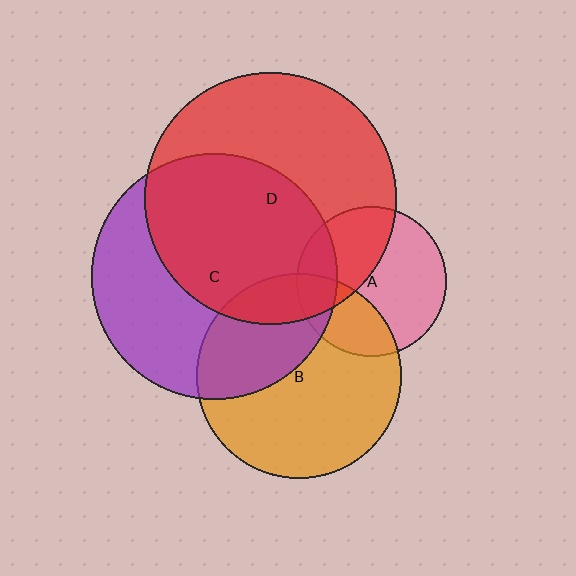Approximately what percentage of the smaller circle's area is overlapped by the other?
Approximately 40%.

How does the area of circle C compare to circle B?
Approximately 1.4 times.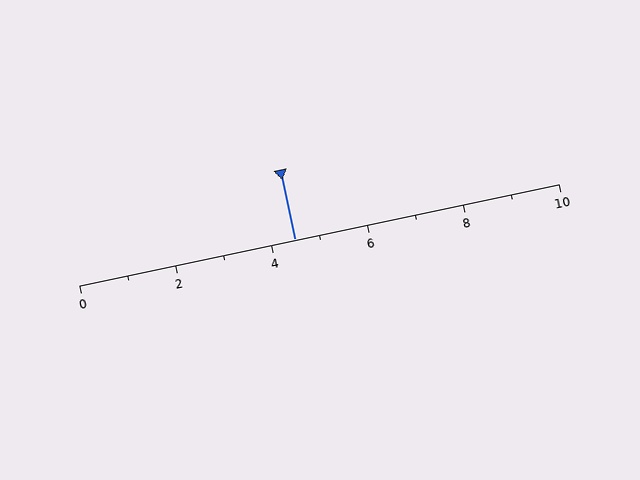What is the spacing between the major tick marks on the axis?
The major ticks are spaced 2 apart.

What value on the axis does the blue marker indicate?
The marker indicates approximately 4.5.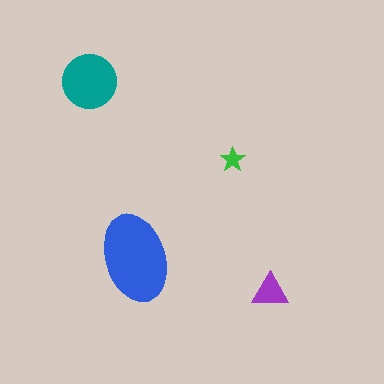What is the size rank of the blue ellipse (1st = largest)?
1st.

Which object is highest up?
The teal circle is topmost.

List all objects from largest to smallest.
The blue ellipse, the teal circle, the purple triangle, the green star.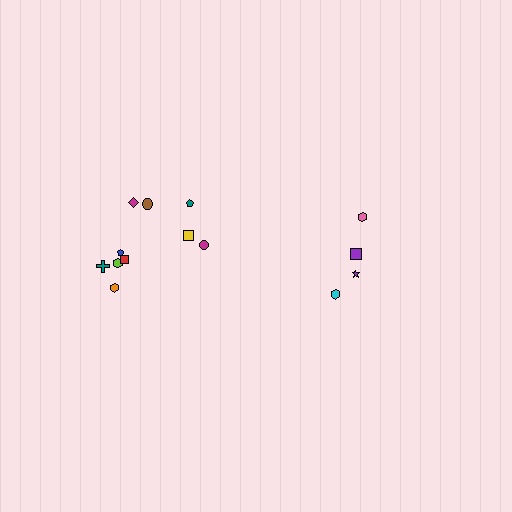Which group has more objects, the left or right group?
The left group.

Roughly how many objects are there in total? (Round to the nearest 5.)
Roughly 15 objects in total.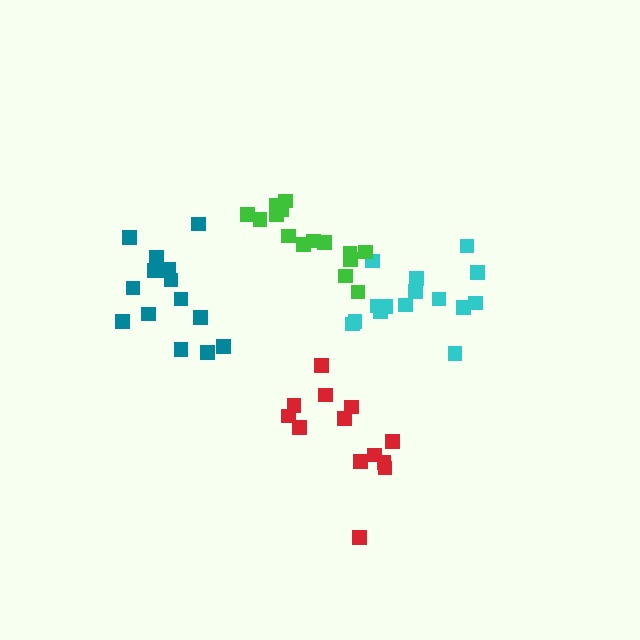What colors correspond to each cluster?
The clusters are colored: cyan, teal, green, red.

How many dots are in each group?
Group 1: 15 dots, Group 2: 15 dots, Group 3: 15 dots, Group 4: 13 dots (58 total).